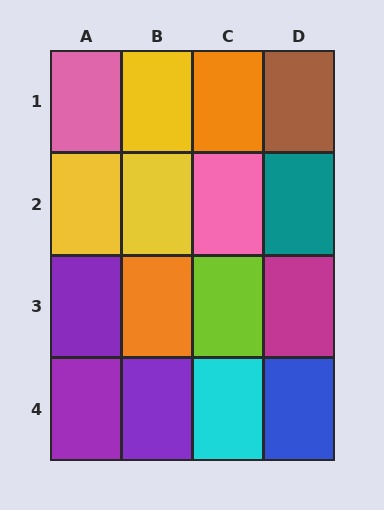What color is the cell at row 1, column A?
Pink.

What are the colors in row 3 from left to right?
Purple, orange, lime, magenta.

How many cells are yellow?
3 cells are yellow.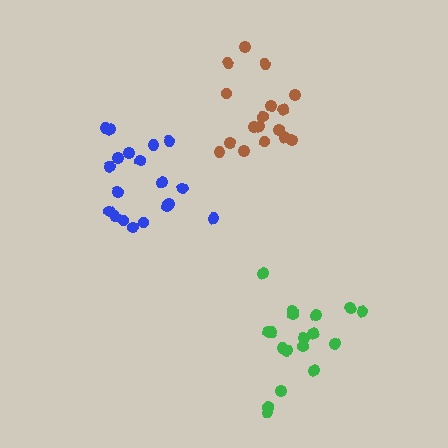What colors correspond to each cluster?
The clusters are colored: green, blue, brown.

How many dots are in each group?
Group 1: 18 dots, Group 2: 19 dots, Group 3: 17 dots (54 total).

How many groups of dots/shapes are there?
There are 3 groups.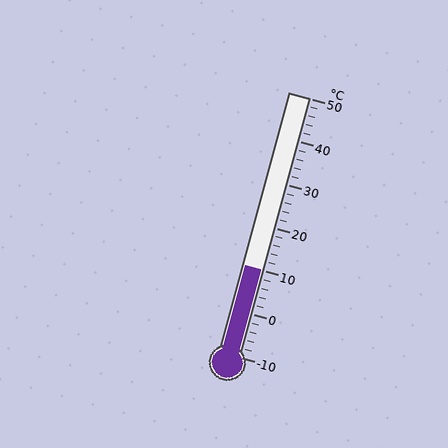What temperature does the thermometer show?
The thermometer shows approximately 10°C.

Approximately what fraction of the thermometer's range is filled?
The thermometer is filled to approximately 35% of its range.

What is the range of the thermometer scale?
The thermometer scale ranges from -10°C to 50°C.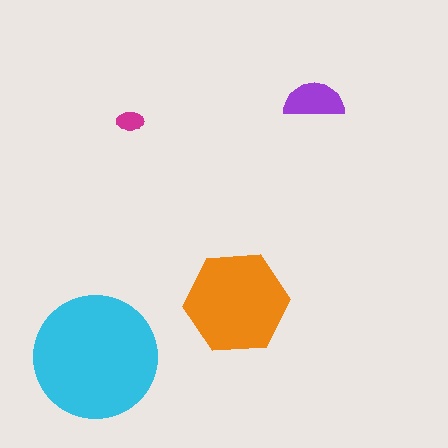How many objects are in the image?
There are 4 objects in the image.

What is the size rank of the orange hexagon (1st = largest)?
2nd.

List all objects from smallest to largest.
The magenta ellipse, the purple semicircle, the orange hexagon, the cyan circle.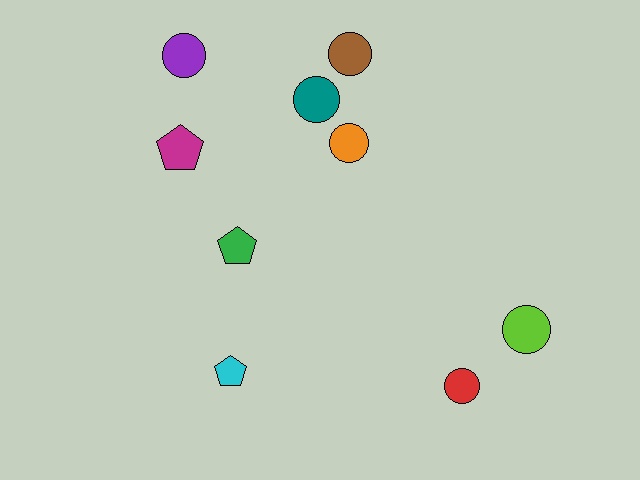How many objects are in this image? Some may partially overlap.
There are 9 objects.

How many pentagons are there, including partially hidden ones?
There are 3 pentagons.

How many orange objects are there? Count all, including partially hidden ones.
There is 1 orange object.